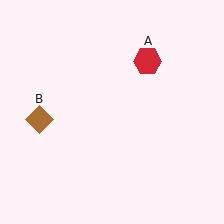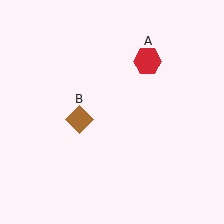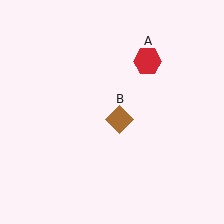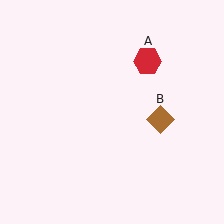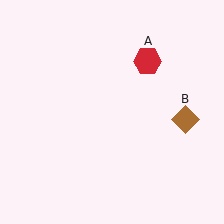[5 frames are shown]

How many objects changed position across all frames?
1 object changed position: brown diamond (object B).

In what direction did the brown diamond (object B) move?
The brown diamond (object B) moved right.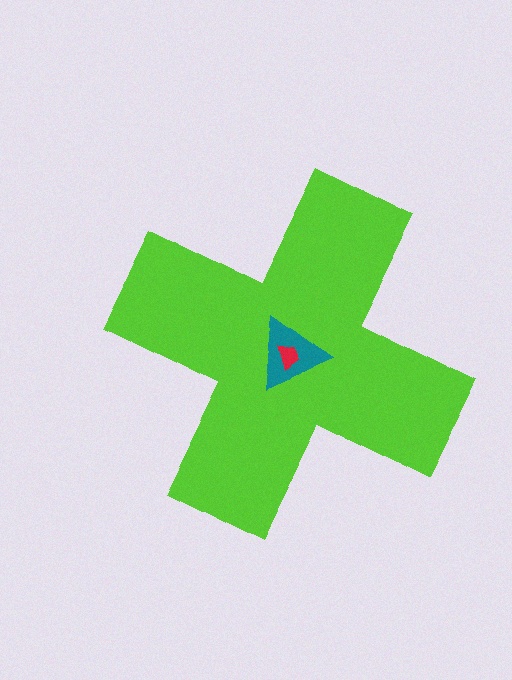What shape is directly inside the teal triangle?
The red trapezoid.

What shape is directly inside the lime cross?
The teal triangle.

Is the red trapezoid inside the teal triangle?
Yes.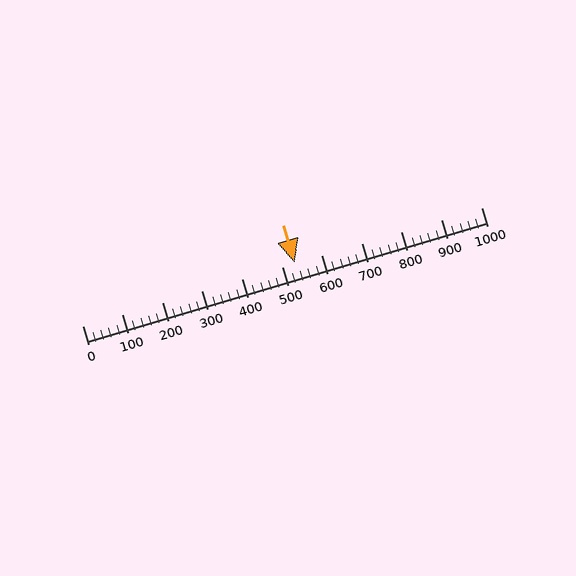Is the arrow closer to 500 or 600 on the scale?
The arrow is closer to 500.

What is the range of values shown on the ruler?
The ruler shows values from 0 to 1000.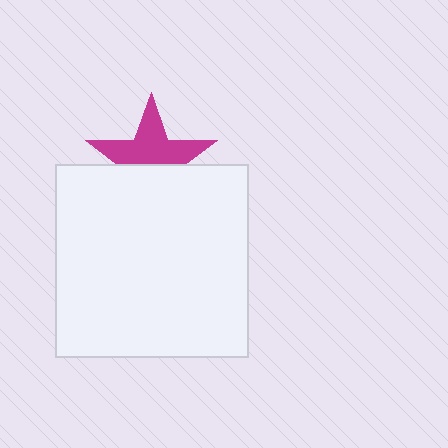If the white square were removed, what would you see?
You would see the complete magenta star.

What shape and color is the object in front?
The object in front is a white square.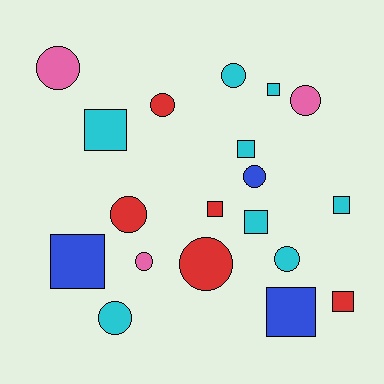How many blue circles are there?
There is 1 blue circle.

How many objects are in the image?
There are 19 objects.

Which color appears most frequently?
Cyan, with 8 objects.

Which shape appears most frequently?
Circle, with 10 objects.